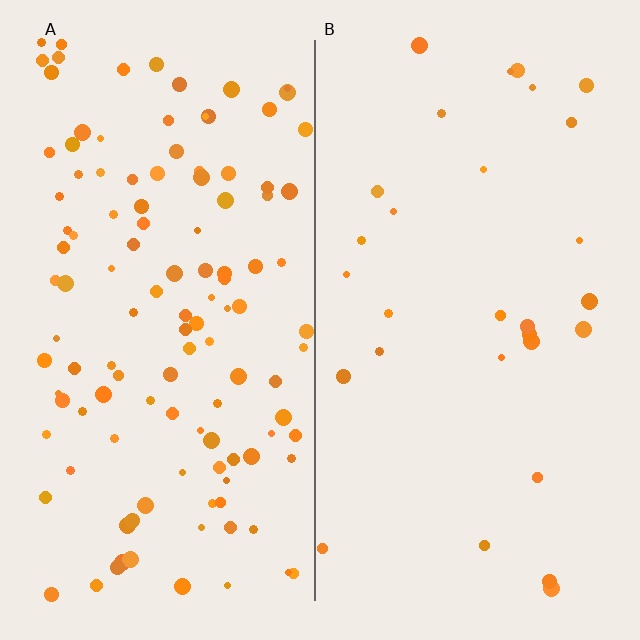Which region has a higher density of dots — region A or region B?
A (the left).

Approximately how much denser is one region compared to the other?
Approximately 4.1× — region A over region B.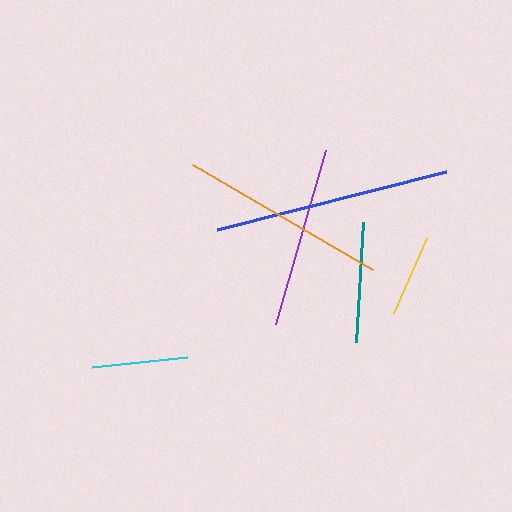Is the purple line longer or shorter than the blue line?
The blue line is longer than the purple line.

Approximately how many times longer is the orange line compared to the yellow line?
The orange line is approximately 2.6 times the length of the yellow line.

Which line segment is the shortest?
The yellow line is the shortest at approximately 81 pixels.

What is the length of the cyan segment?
The cyan segment is approximately 95 pixels long.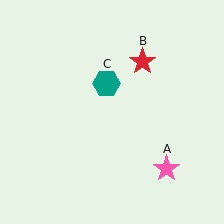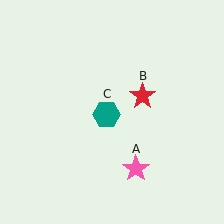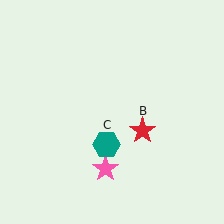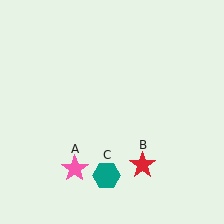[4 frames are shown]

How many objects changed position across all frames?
3 objects changed position: pink star (object A), red star (object B), teal hexagon (object C).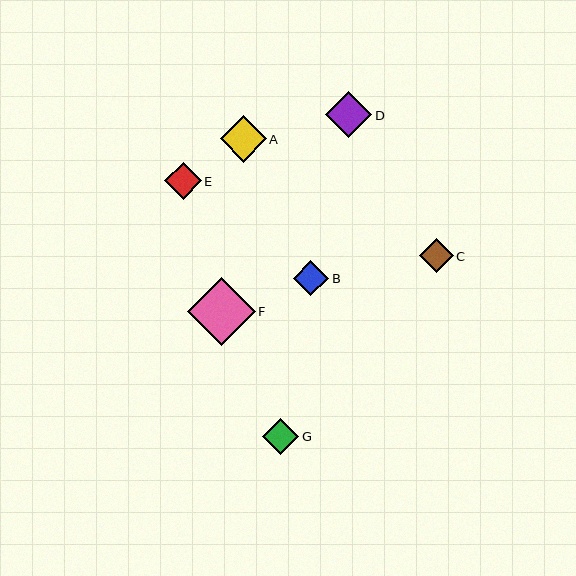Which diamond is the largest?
Diamond F is the largest with a size of approximately 68 pixels.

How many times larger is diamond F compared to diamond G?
Diamond F is approximately 1.9 times the size of diamond G.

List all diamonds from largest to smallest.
From largest to smallest: F, D, A, E, G, B, C.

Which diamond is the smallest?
Diamond C is the smallest with a size of approximately 34 pixels.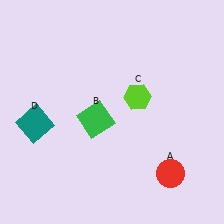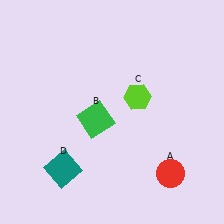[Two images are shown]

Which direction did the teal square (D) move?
The teal square (D) moved down.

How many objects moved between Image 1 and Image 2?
1 object moved between the two images.